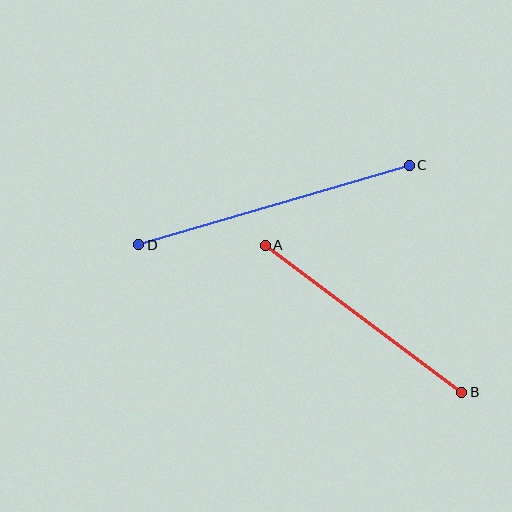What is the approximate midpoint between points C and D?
The midpoint is at approximately (274, 205) pixels.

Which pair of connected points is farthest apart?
Points C and D are farthest apart.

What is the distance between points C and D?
The distance is approximately 282 pixels.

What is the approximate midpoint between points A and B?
The midpoint is at approximately (363, 319) pixels.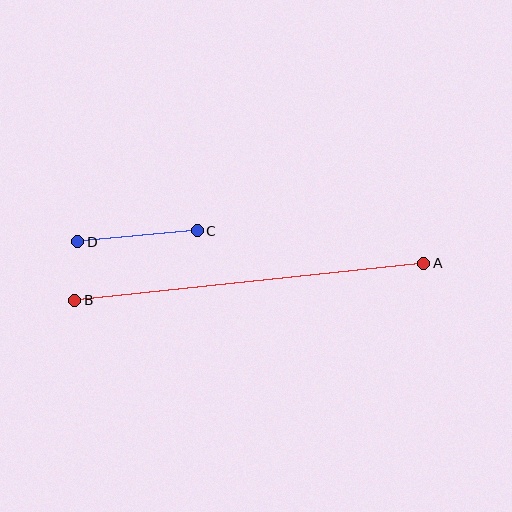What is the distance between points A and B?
The distance is approximately 351 pixels.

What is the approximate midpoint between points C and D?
The midpoint is at approximately (138, 236) pixels.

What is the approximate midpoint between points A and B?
The midpoint is at approximately (249, 282) pixels.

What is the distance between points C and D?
The distance is approximately 120 pixels.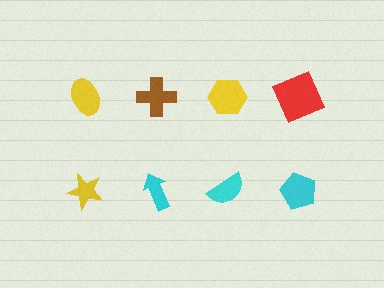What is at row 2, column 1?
A yellow star.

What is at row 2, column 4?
A cyan pentagon.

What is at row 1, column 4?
A red square.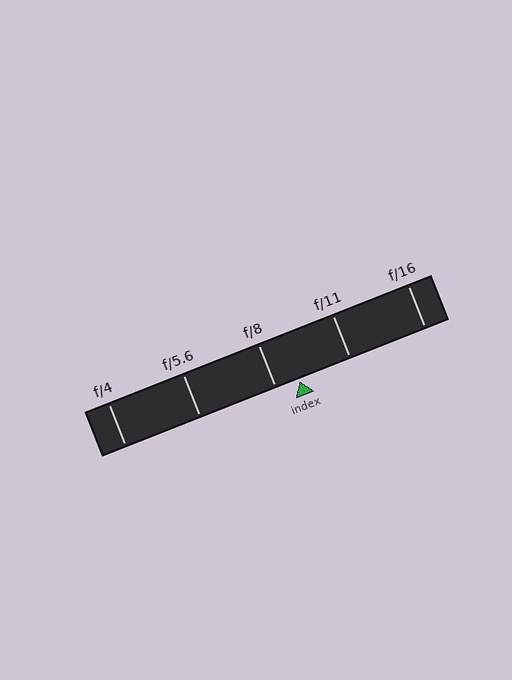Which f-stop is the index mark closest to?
The index mark is closest to f/8.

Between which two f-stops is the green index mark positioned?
The index mark is between f/8 and f/11.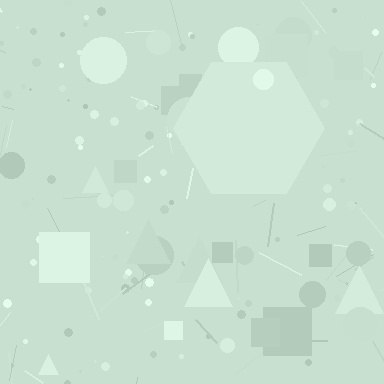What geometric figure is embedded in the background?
A hexagon is embedded in the background.